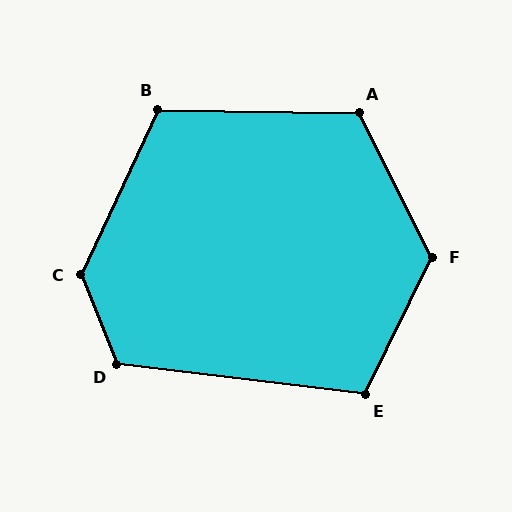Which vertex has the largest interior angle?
C, at approximately 133 degrees.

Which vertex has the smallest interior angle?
E, at approximately 109 degrees.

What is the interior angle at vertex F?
Approximately 127 degrees (obtuse).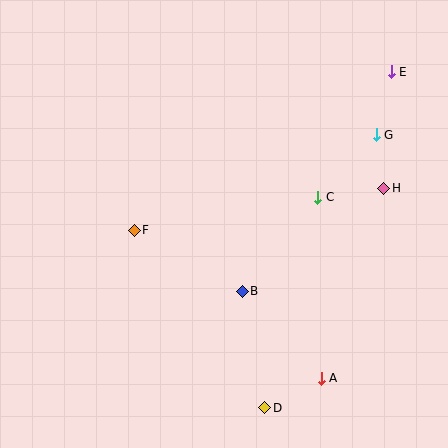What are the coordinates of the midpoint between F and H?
The midpoint between F and H is at (259, 209).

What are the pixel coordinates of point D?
Point D is at (265, 408).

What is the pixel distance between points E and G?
The distance between E and G is 65 pixels.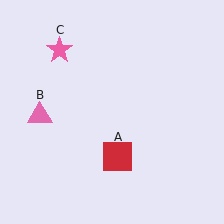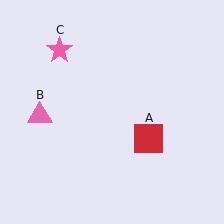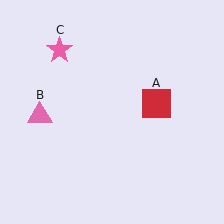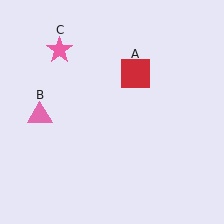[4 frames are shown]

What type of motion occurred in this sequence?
The red square (object A) rotated counterclockwise around the center of the scene.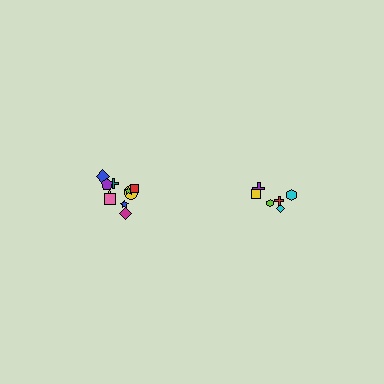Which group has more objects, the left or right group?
The left group.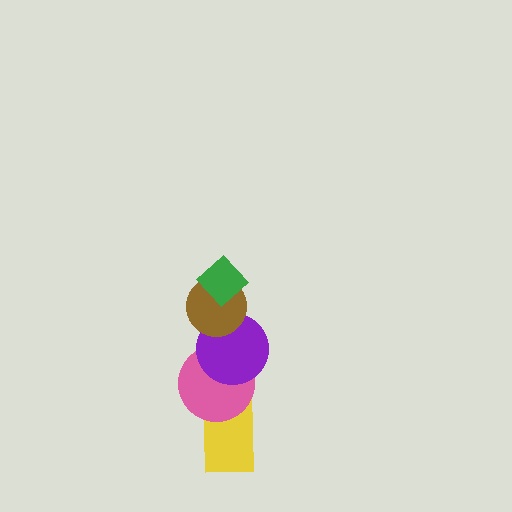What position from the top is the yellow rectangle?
The yellow rectangle is 5th from the top.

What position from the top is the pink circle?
The pink circle is 4th from the top.